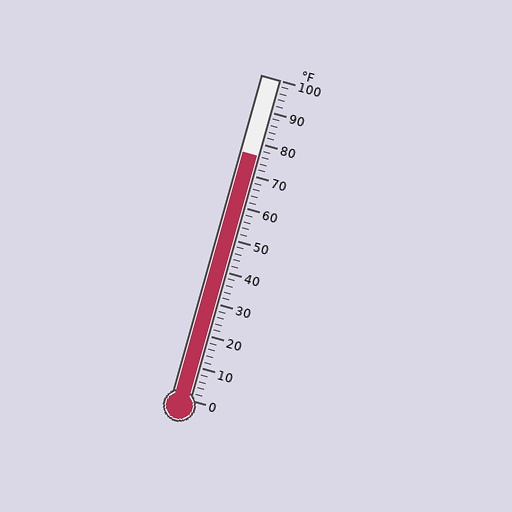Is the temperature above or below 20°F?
The temperature is above 20°F.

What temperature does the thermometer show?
The thermometer shows approximately 76°F.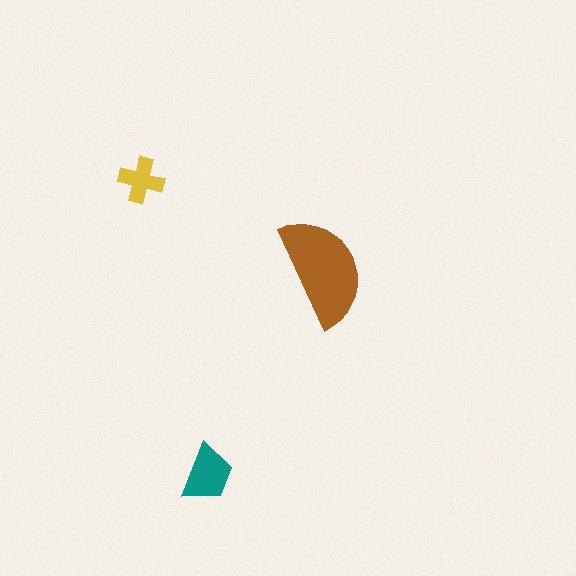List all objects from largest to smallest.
The brown semicircle, the teal trapezoid, the yellow cross.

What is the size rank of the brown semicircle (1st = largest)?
1st.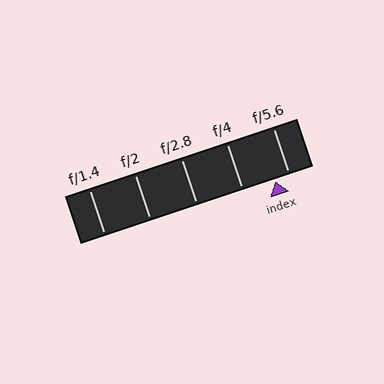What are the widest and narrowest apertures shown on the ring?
The widest aperture shown is f/1.4 and the narrowest is f/5.6.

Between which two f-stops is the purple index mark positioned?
The index mark is between f/4 and f/5.6.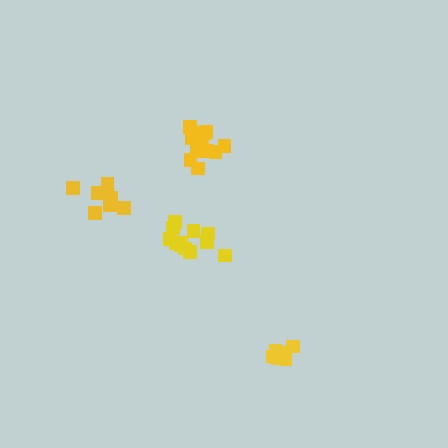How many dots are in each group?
Group 1: 7 dots, Group 2: 7 dots, Group 3: 12 dots, Group 4: 13 dots (39 total).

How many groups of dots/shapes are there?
There are 4 groups.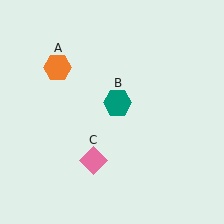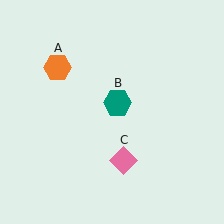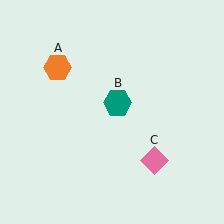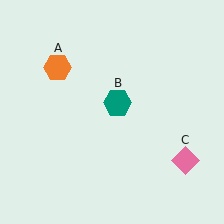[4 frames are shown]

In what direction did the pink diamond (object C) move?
The pink diamond (object C) moved right.